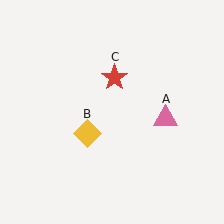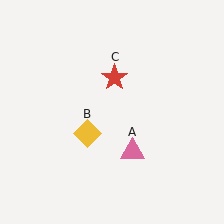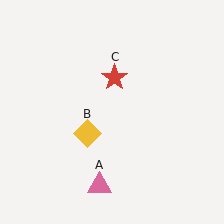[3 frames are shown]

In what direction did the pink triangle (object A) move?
The pink triangle (object A) moved down and to the left.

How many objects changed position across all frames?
1 object changed position: pink triangle (object A).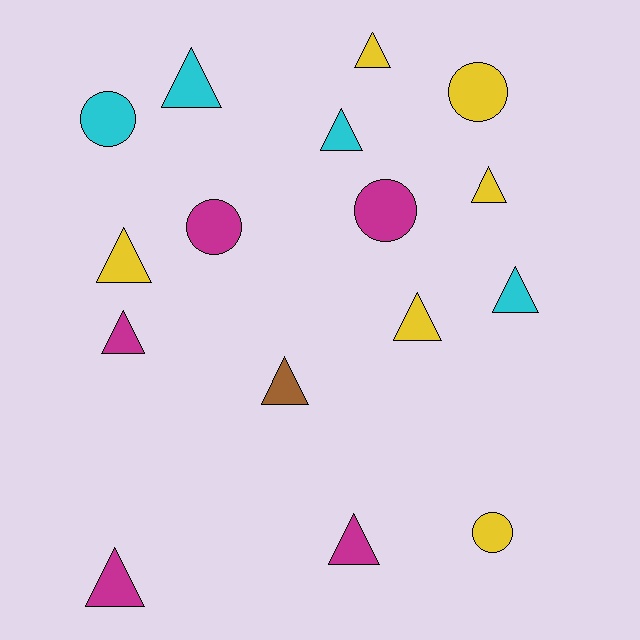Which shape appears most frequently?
Triangle, with 11 objects.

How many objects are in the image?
There are 16 objects.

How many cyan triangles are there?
There are 3 cyan triangles.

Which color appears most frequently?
Yellow, with 6 objects.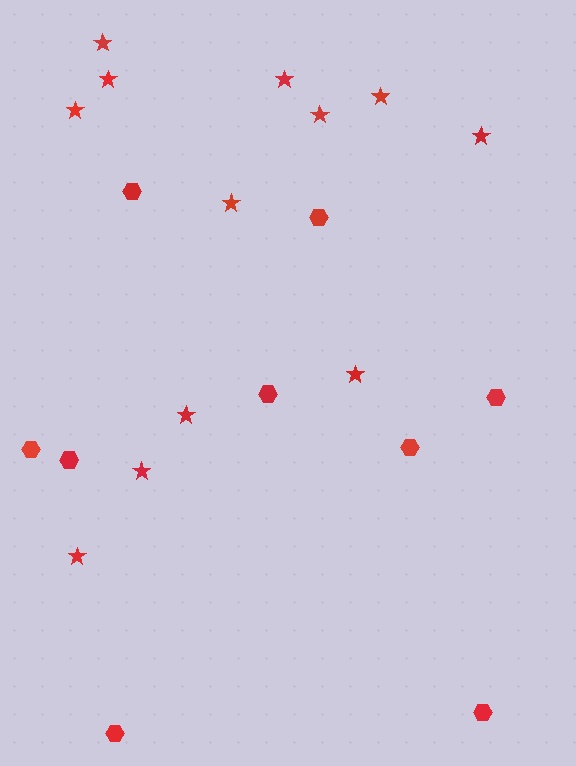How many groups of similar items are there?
There are 2 groups: one group of stars (12) and one group of hexagons (9).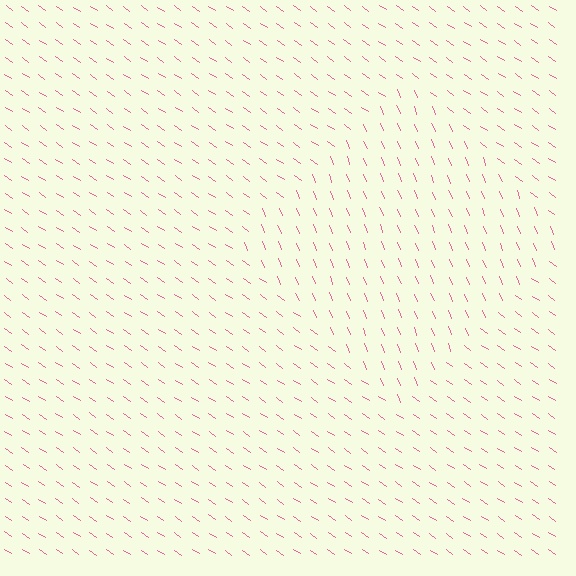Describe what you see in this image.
The image is filled with small pink line segments. A diamond region in the image has lines oriented differently from the surrounding lines, creating a visible texture boundary.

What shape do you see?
I see a diamond.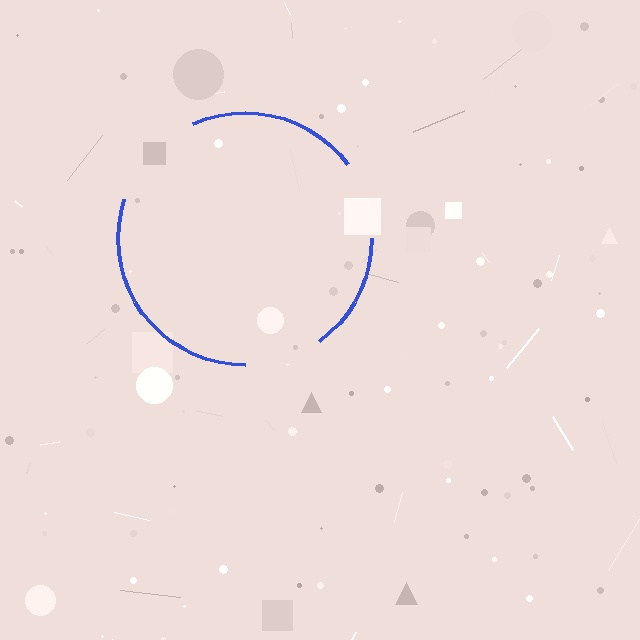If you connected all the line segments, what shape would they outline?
They would outline a circle.